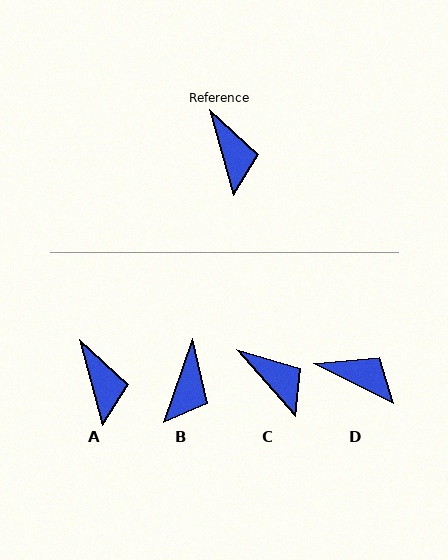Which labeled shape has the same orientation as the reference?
A.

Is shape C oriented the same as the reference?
No, it is off by about 26 degrees.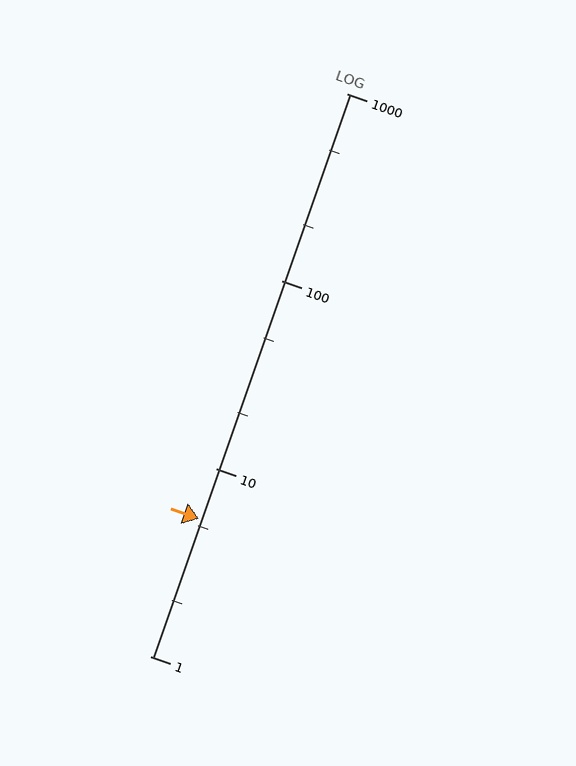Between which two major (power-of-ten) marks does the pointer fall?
The pointer is between 1 and 10.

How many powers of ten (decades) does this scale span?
The scale spans 3 decades, from 1 to 1000.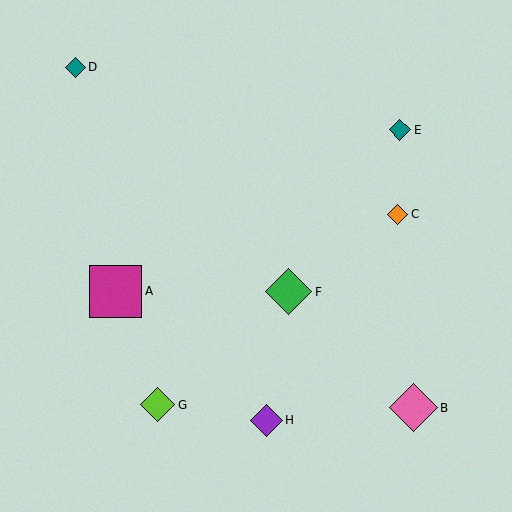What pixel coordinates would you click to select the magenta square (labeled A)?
Click at (115, 291) to select the magenta square A.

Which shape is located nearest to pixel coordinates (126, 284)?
The magenta square (labeled A) at (115, 291) is nearest to that location.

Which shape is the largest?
The magenta square (labeled A) is the largest.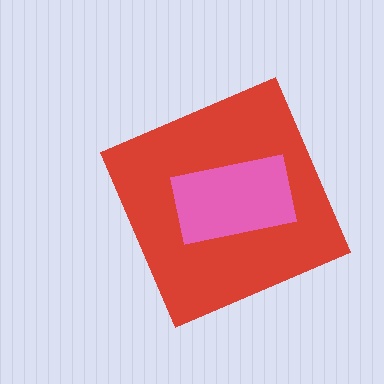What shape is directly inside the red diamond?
The pink rectangle.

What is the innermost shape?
The pink rectangle.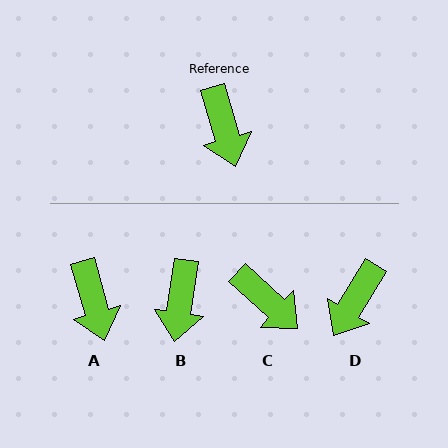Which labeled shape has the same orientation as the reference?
A.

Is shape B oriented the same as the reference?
No, it is off by about 24 degrees.